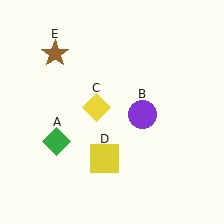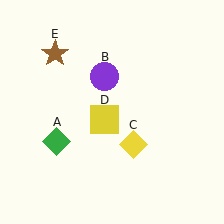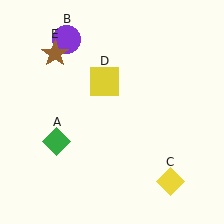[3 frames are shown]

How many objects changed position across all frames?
3 objects changed position: purple circle (object B), yellow diamond (object C), yellow square (object D).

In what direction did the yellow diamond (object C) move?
The yellow diamond (object C) moved down and to the right.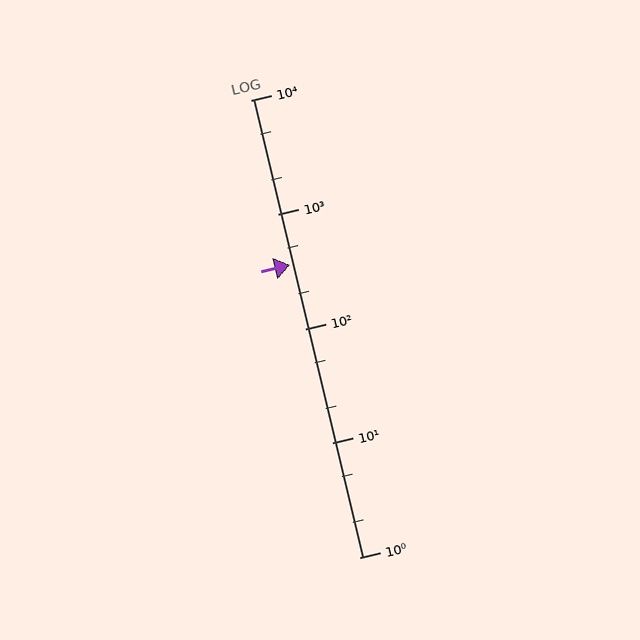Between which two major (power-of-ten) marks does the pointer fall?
The pointer is between 100 and 1000.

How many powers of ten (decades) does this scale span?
The scale spans 4 decades, from 1 to 10000.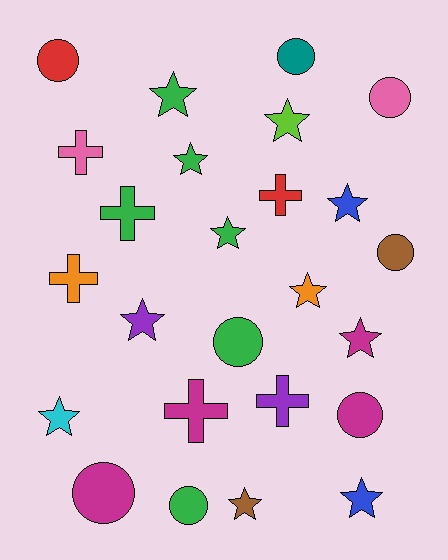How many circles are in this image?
There are 8 circles.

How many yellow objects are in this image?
There are no yellow objects.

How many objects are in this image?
There are 25 objects.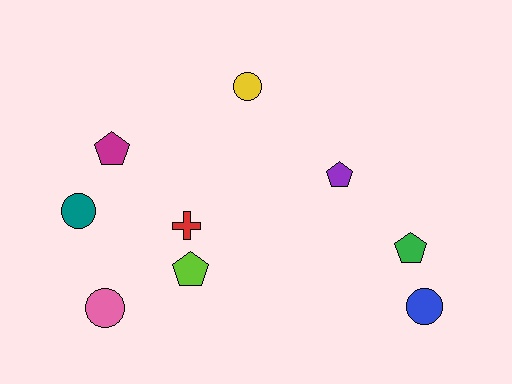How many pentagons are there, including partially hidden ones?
There are 4 pentagons.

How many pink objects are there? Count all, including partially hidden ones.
There is 1 pink object.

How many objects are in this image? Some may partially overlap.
There are 9 objects.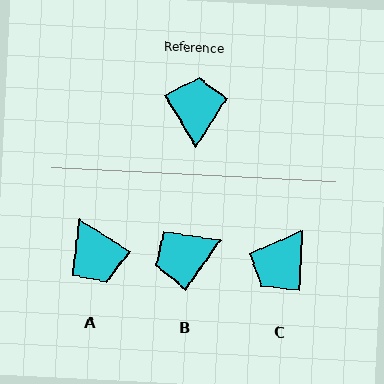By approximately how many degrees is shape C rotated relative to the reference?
Approximately 146 degrees counter-clockwise.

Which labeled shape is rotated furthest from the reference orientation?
A, about 154 degrees away.